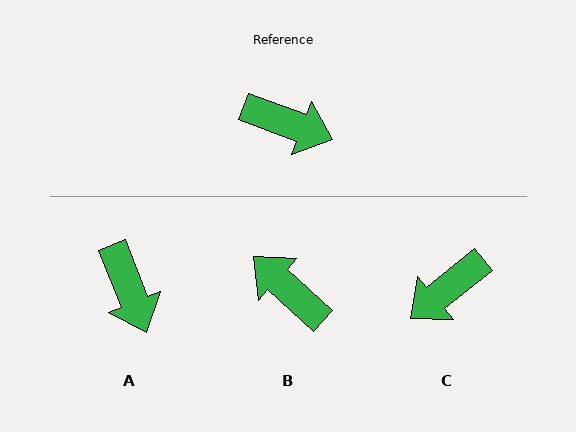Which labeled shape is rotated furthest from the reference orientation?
B, about 158 degrees away.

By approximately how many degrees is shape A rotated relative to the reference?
Approximately 48 degrees clockwise.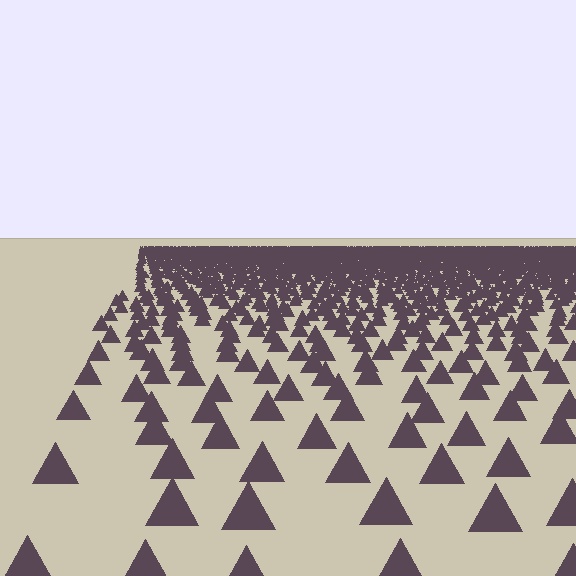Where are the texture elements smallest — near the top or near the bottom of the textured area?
Near the top.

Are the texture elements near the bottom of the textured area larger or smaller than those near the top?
Larger. Near the bottom, elements are closer to the viewer and appear at a bigger on-screen size.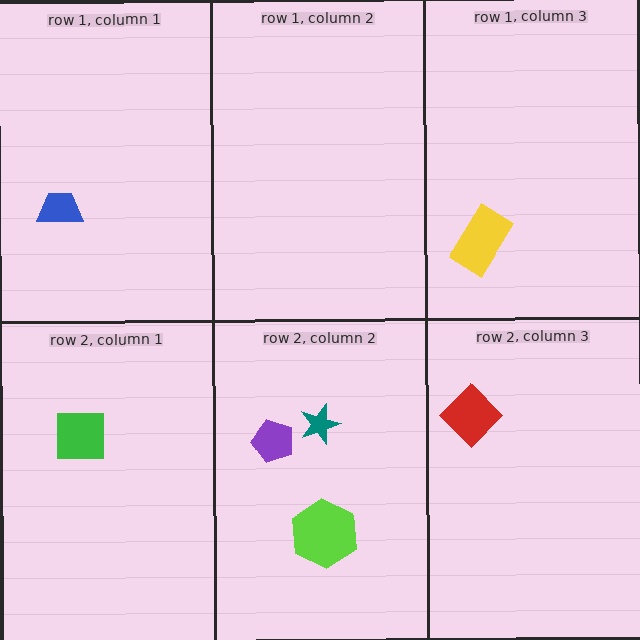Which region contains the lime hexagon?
The row 2, column 2 region.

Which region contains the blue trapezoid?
The row 1, column 1 region.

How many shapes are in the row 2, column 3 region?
1.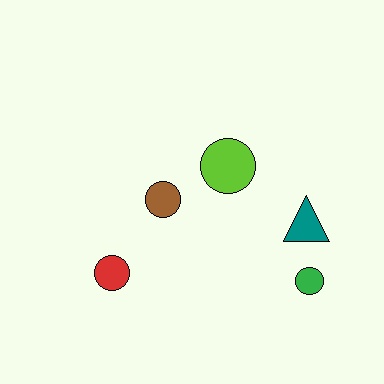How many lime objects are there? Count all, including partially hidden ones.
There is 1 lime object.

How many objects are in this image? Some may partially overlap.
There are 5 objects.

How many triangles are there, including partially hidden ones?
There is 1 triangle.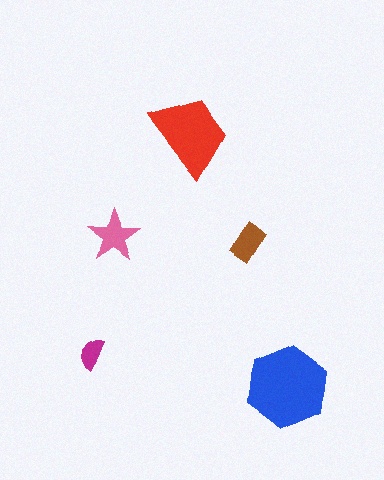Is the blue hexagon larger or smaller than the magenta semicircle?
Larger.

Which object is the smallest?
The magenta semicircle.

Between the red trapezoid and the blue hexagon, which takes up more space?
The blue hexagon.